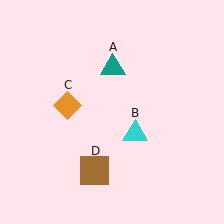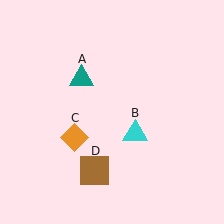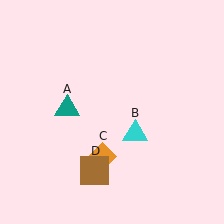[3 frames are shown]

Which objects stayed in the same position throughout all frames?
Cyan triangle (object B) and brown square (object D) remained stationary.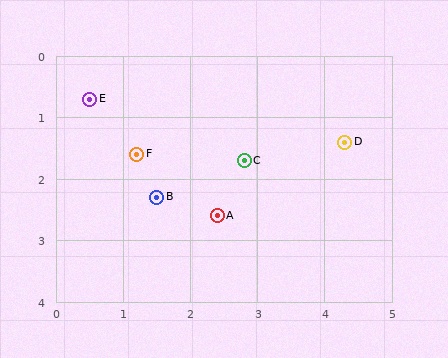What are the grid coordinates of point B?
Point B is at approximately (1.5, 2.3).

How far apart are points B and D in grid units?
Points B and D are about 2.9 grid units apart.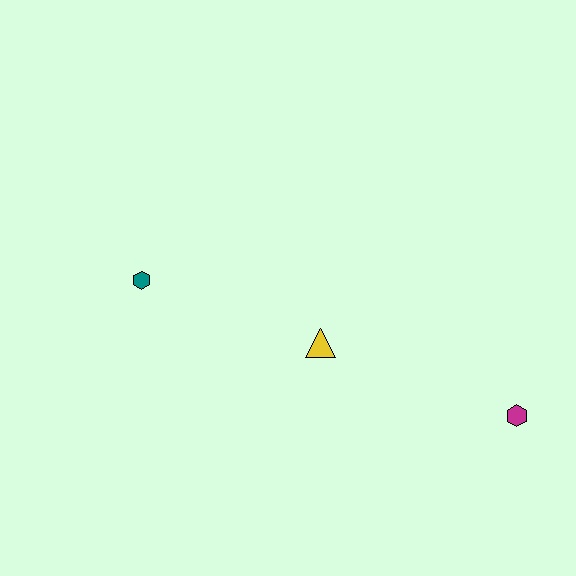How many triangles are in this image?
There is 1 triangle.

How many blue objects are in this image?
There are no blue objects.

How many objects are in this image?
There are 3 objects.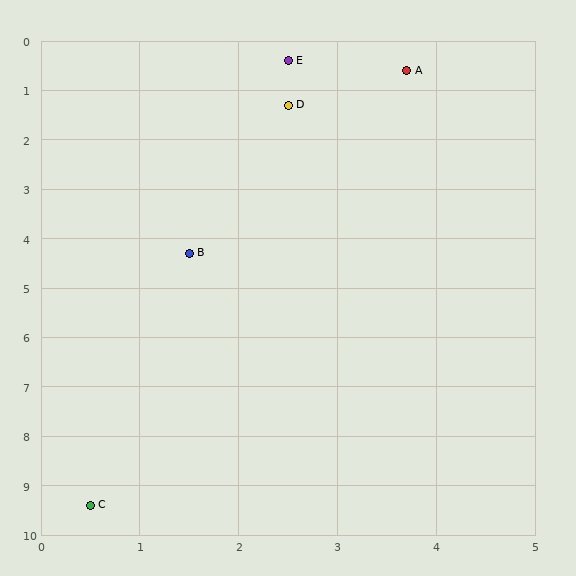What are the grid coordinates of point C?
Point C is at approximately (0.5, 9.4).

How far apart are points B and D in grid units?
Points B and D are about 3.2 grid units apart.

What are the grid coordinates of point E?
Point E is at approximately (2.5, 0.4).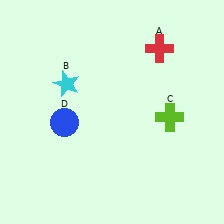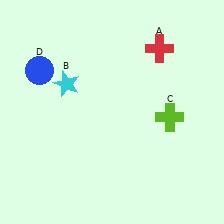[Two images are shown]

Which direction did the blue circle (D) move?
The blue circle (D) moved up.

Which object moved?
The blue circle (D) moved up.